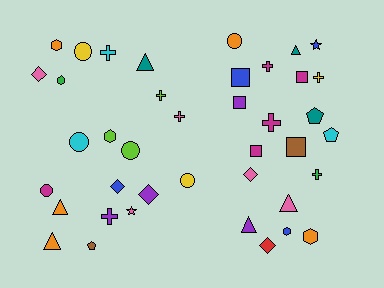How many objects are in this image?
There are 40 objects.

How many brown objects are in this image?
There are 2 brown objects.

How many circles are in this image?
There are 6 circles.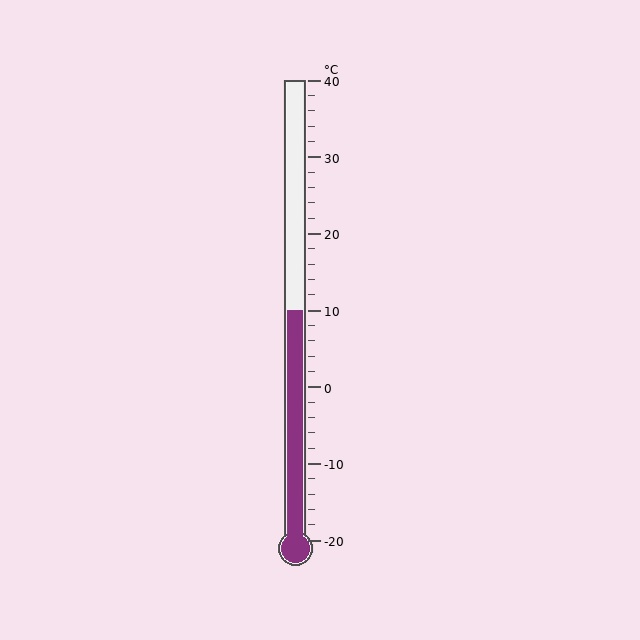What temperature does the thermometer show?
The thermometer shows approximately 10°C.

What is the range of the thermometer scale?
The thermometer scale ranges from -20°C to 40°C.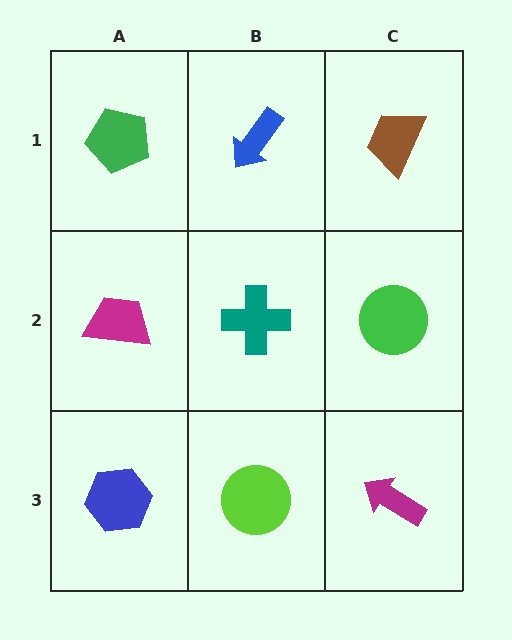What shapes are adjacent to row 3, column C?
A green circle (row 2, column C), a lime circle (row 3, column B).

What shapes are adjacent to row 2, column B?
A blue arrow (row 1, column B), a lime circle (row 3, column B), a magenta trapezoid (row 2, column A), a green circle (row 2, column C).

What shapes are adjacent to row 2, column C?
A brown trapezoid (row 1, column C), a magenta arrow (row 3, column C), a teal cross (row 2, column B).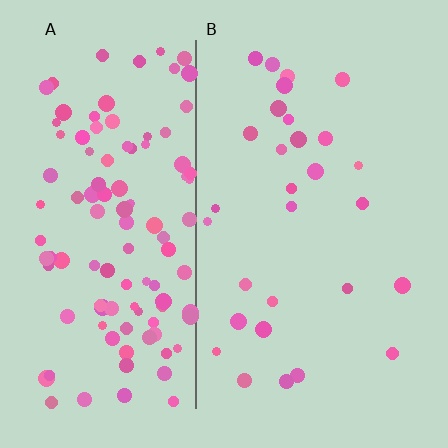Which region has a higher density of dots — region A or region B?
A (the left).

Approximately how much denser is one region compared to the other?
Approximately 3.9× — region A over region B.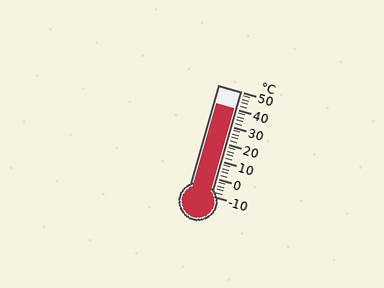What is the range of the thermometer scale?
The thermometer scale ranges from -10°C to 50°C.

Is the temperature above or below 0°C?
The temperature is above 0°C.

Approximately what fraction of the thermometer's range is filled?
The thermometer is filled to approximately 85% of its range.